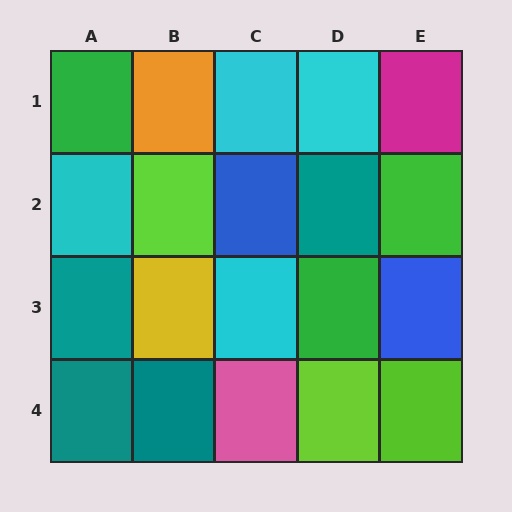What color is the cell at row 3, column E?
Blue.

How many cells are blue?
2 cells are blue.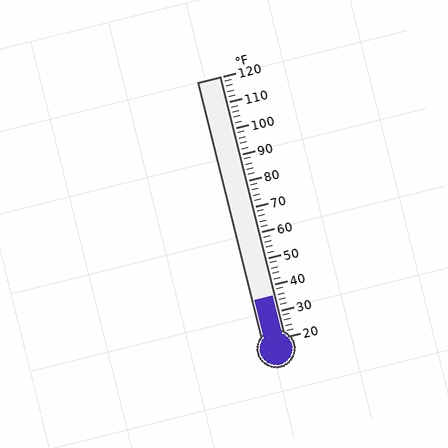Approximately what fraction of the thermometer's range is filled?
The thermometer is filled to approximately 15% of its range.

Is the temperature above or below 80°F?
The temperature is below 80°F.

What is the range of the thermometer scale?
The thermometer scale ranges from 20°F to 120°F.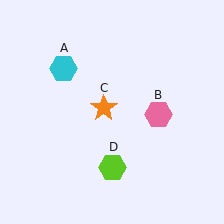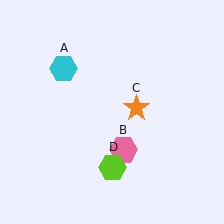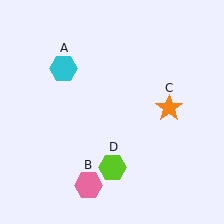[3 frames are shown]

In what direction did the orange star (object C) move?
The orange star (object C) moved right.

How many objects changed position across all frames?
2 objects changed position: pink hexagon (object B), orange star (object C).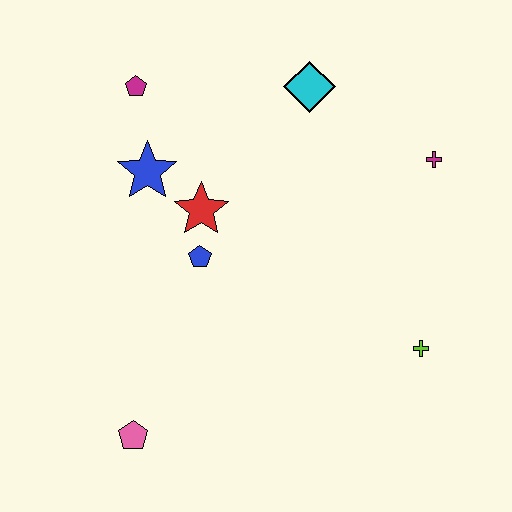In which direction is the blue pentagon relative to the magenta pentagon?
The blue pentagon is below the magenta pentagon.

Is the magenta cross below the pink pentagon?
No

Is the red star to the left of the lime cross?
Yes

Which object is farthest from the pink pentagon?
The magenta cross is farthest from the pink pentagon.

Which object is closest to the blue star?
The red star is closest to the blue star.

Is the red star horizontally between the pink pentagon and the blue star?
No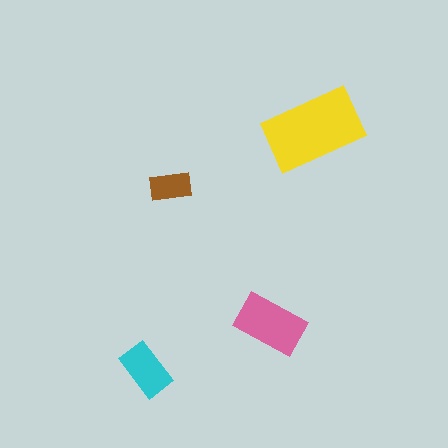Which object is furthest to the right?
The yellow rectangle is rightmost.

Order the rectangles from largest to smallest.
the yellow one, the pink one, the cyan one, the brown one.